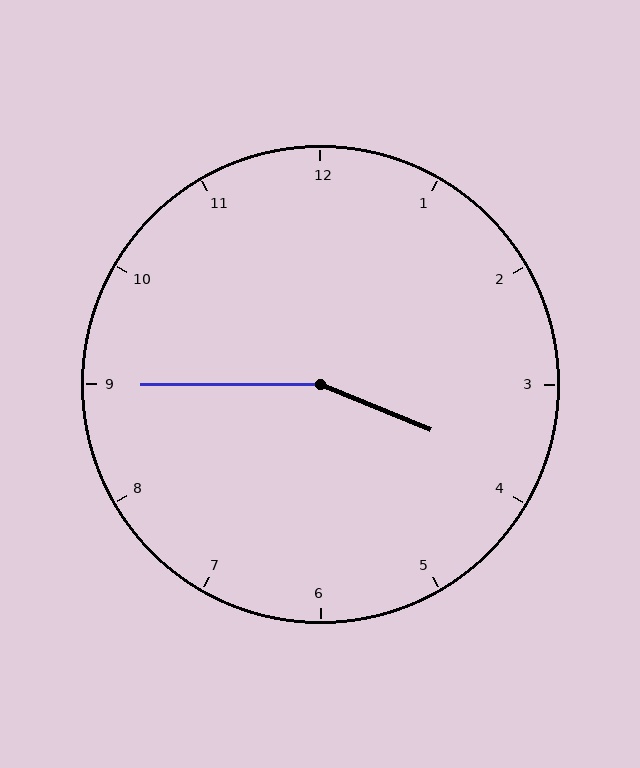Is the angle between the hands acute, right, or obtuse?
It is obtuse.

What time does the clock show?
3:45.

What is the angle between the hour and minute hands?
Approximately 158 degrees.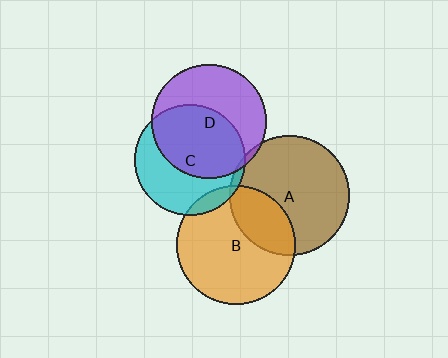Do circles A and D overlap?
Yes.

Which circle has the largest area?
Circle A (brown).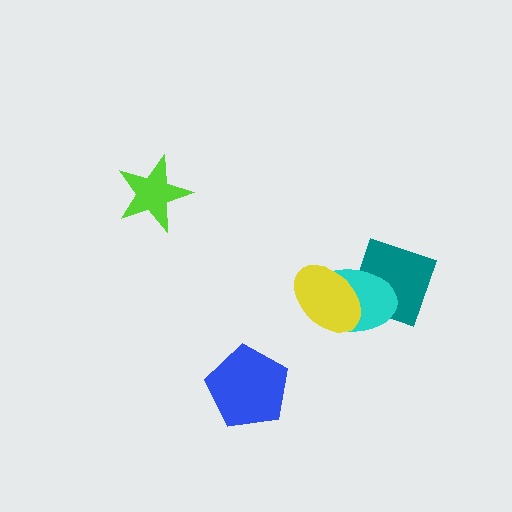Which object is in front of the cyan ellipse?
The yellow ellipse is in front of the cyan ellipse.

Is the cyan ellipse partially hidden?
Yes, it is partially covered by another shape.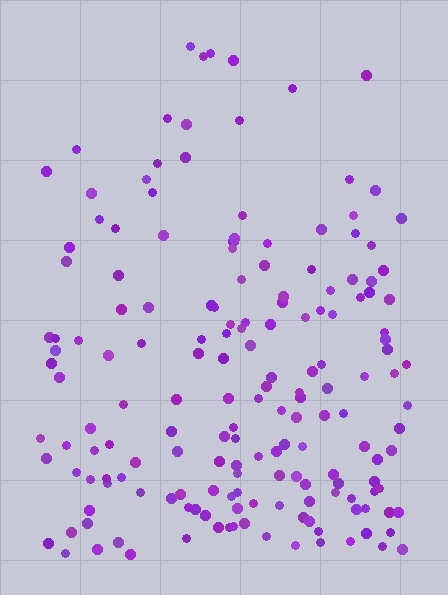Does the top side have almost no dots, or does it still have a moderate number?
Still a moderate number, just noticeably fewer than the bottom.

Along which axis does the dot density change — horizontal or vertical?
Vertical.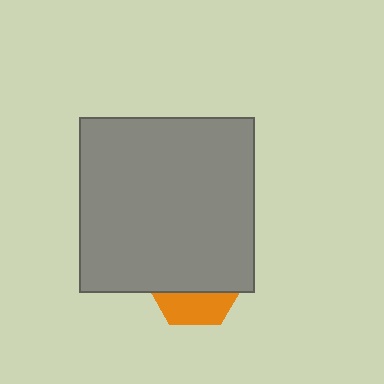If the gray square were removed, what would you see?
You would see the complete orange hexagon.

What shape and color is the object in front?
The object in front is a gray square.